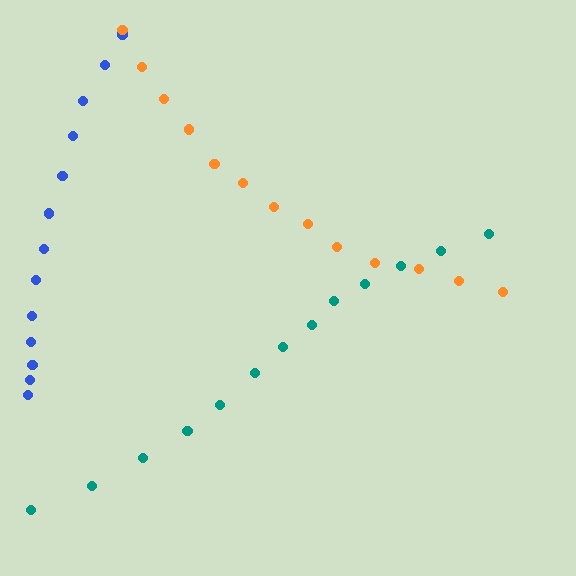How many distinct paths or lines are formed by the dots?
There are 3 distinct paths.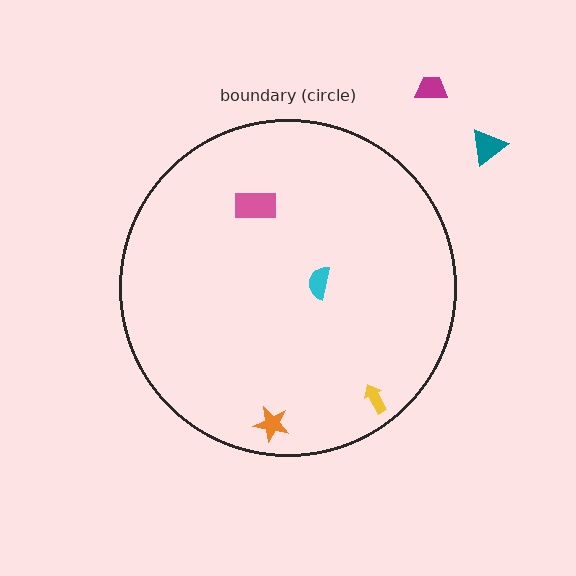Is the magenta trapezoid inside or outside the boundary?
Outside.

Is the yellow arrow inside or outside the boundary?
Inside.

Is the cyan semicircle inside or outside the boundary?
Inside.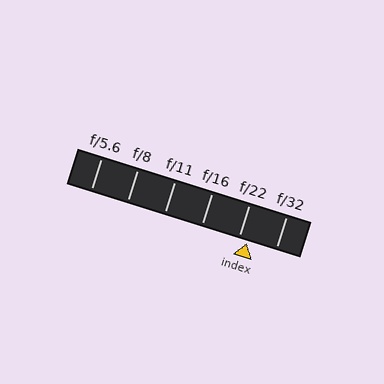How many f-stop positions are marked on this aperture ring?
There are 6 f-stop positions marked.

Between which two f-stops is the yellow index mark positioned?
The index mark is between f/22 and f/32.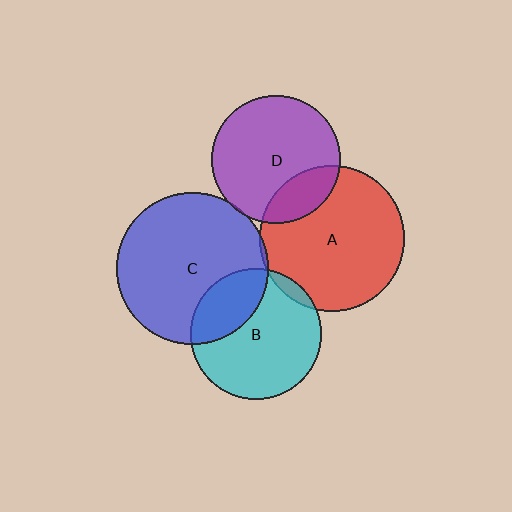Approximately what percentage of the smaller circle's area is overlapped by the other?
Approximately 5%.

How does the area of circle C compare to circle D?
Approximately 1.4 times.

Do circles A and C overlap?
Yes.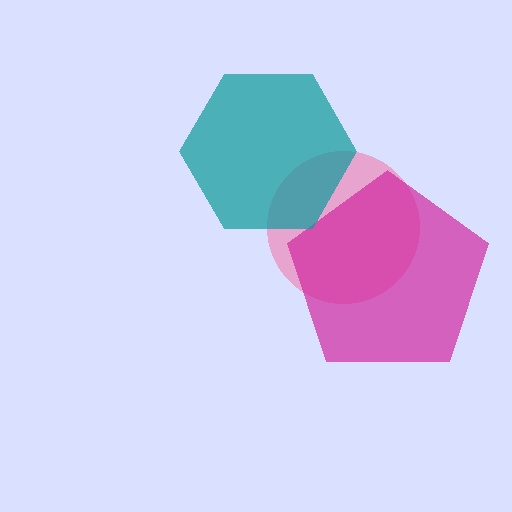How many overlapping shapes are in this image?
There are 3 overlapping shapes in the image.